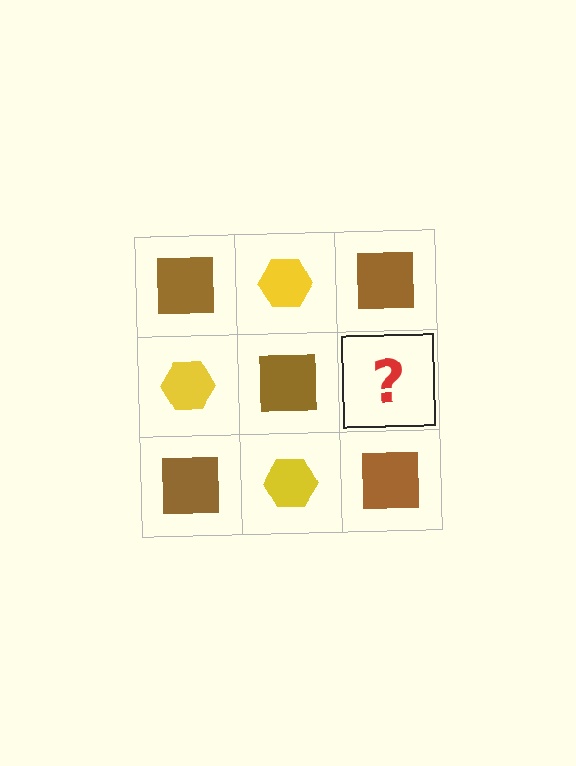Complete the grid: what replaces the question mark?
The question mark should be replaced with a yellow hexagon.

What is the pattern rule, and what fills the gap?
The rule is that it alternates brown square and yellow hexagon in a checkerboard pattern. The gap should be filled with a yellow hexagon.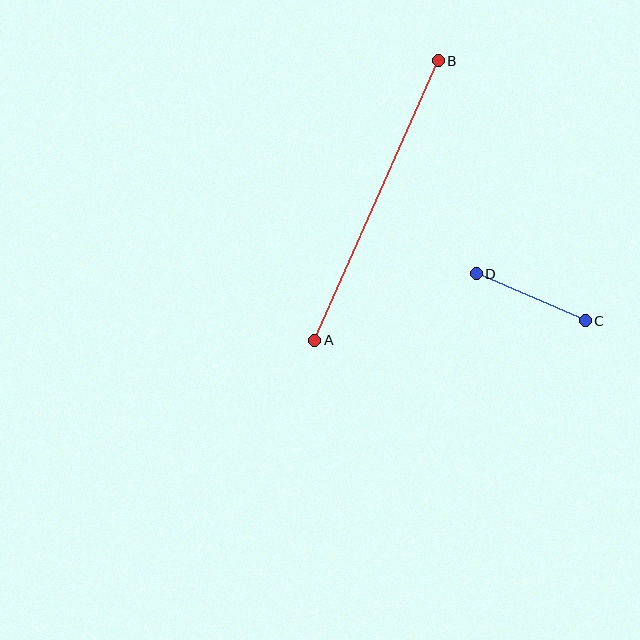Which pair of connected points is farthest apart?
Points A and B are farthest apart.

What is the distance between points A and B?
The distance is approximately 306 pixels.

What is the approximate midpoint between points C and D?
The midpoint is at approximately (531, 297) pixels.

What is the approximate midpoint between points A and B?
The midpoint is at approximately (377, 200) pixels.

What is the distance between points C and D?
The distance is approximately 119 pixels.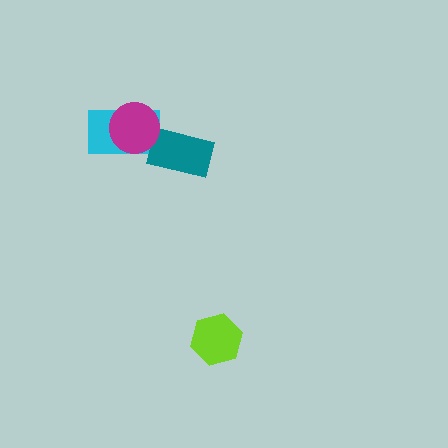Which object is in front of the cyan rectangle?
The magenta circle is in front of the cyan rectangle.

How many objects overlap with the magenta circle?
1 object overlaps with the magenta circle.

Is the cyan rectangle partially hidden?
Yes, it is partially covered by another shape.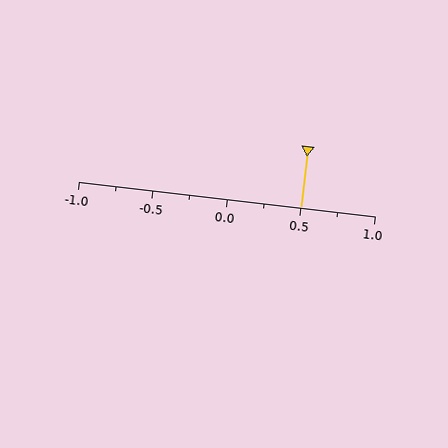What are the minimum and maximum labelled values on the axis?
The axis runs from -1.0 to 1.0.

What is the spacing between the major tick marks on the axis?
The major ticks are spaced 0.5 apart.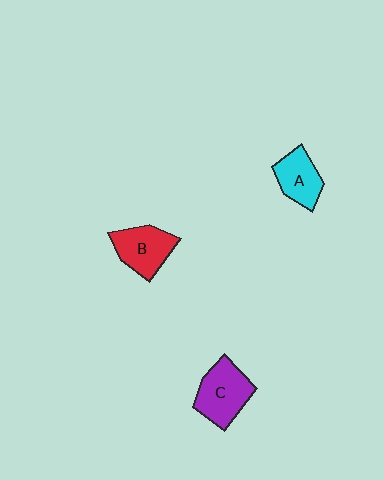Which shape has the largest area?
Shape C (purple).